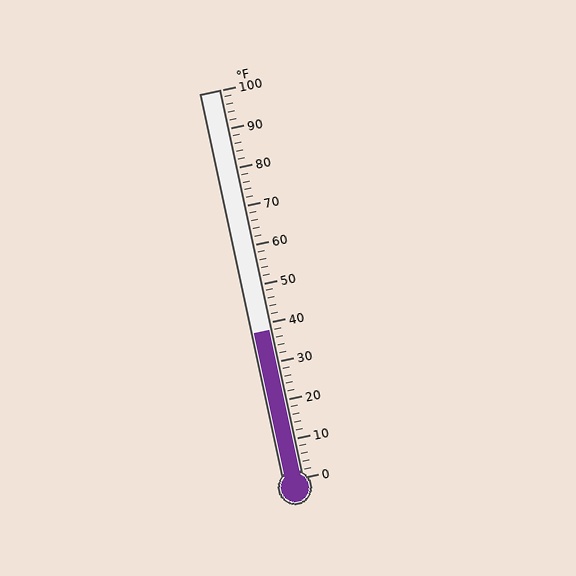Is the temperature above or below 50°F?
The temperature is below 50°F.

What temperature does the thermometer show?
The thermometer shows approximately 38°F.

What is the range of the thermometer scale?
The thermometer scale ranges from 0°F to 100°F.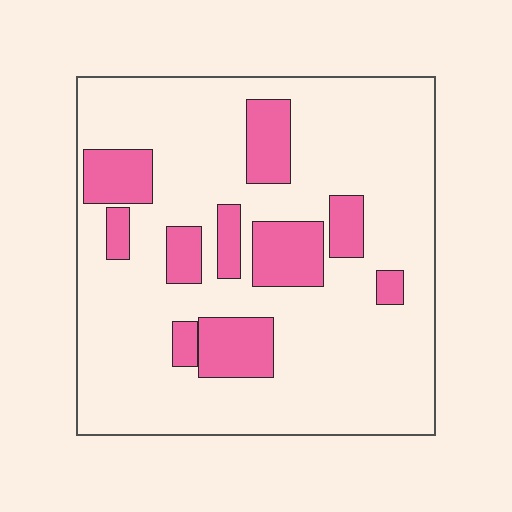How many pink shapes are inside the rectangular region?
10.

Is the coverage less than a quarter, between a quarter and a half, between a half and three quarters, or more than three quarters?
Less than a quarter.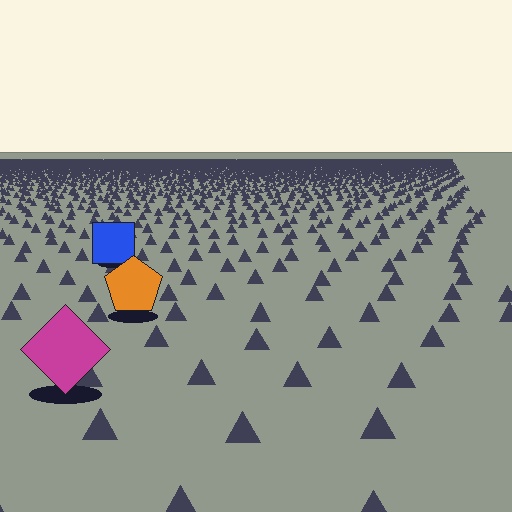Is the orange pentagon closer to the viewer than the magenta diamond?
No. The magenta diamond is closer — you can tell from the texture gradient: the ground texture is coarser near it.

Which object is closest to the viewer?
The magenta diamond is closest. The texture marks near it are larger and more spread out.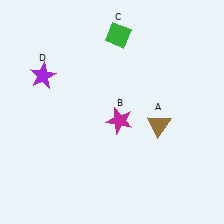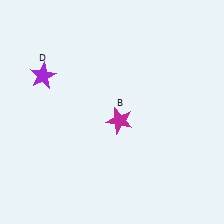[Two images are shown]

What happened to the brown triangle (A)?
The brown triangle (A) was removed in Image 2. It was in the bottom-right area of Image 1.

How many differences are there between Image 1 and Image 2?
There are 2 differences between the two images.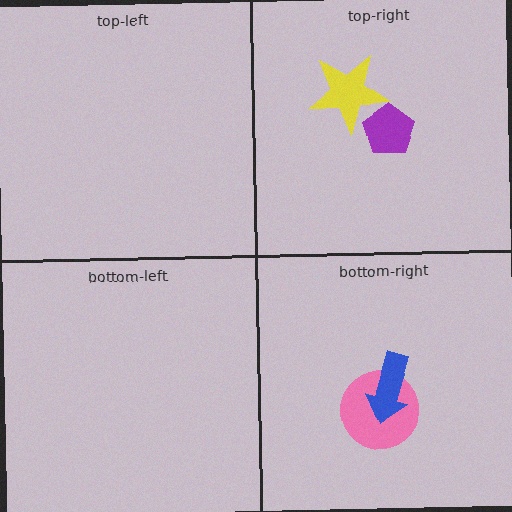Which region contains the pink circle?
The bottom-right region.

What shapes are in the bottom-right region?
The pink circle, the blue arrow.